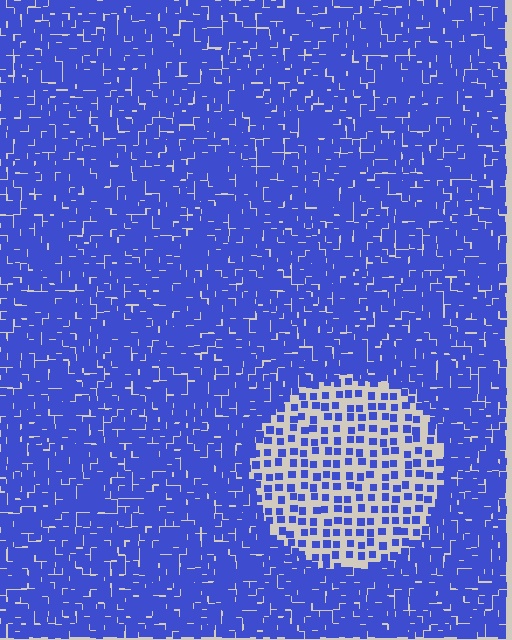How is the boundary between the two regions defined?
The boundary is defined by a change in element density (approximately 2.7x ratio). All elements are the same color, size, and shape.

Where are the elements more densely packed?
The elements are more densely packed outside the circle boundary.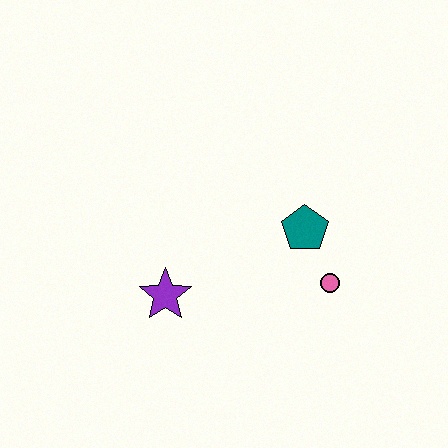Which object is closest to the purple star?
The teal pentagon is closest to the purple star.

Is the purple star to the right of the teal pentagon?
No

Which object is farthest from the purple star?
The pink circle is farthest from the purple star.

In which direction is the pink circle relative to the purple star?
The pink circle is to the right of the purple star.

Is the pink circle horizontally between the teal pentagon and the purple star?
No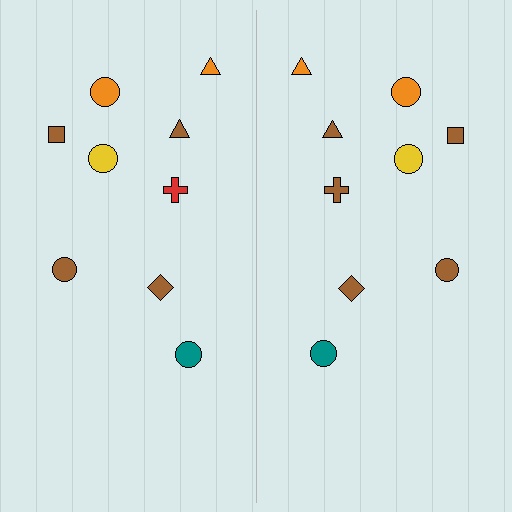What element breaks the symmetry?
The brown cross on the right side breaks the symmetry — its mirror counterpart is red.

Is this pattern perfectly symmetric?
No, the pattern is not perfectly symmetric. The brown cross on the right side breaks the symmetry — its mirror counterpart is red.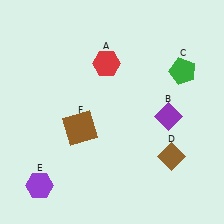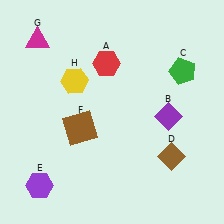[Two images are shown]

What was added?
A magenta triangle (G), a yellow hexagon (H) were added in Image 2.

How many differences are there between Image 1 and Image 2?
There are 2 differences between the two images.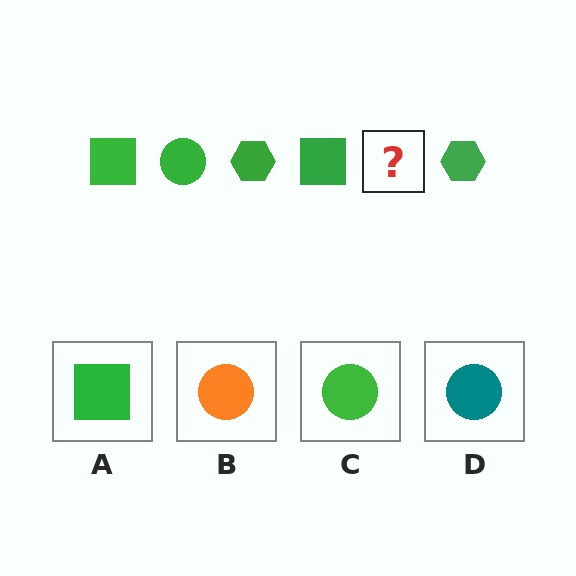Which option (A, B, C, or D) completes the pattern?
C.